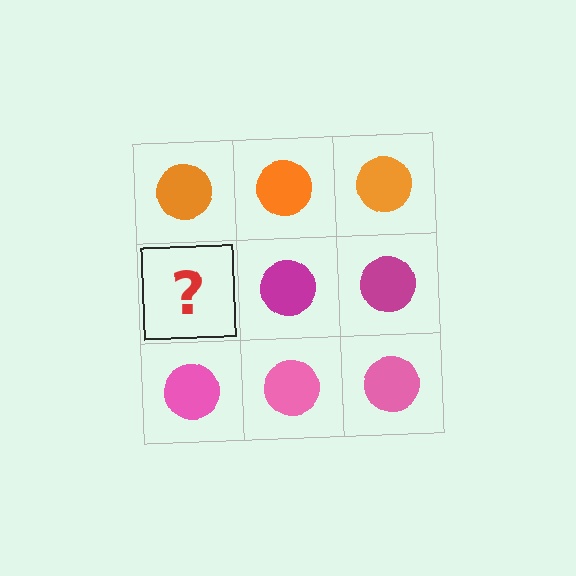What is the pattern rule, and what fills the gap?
The rule is that each row has a consistent color. The gap should be filled with a magenta circle.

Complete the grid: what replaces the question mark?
The question mark should be replaced with a magenta circle.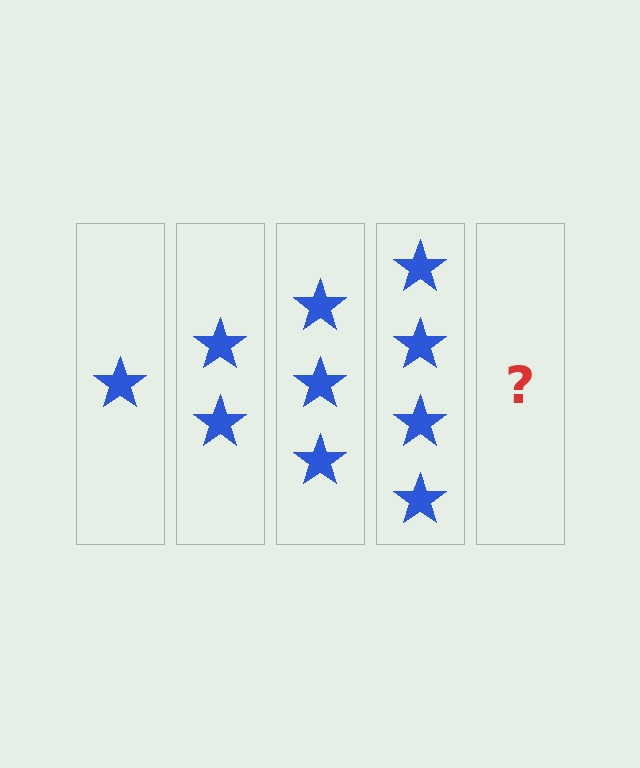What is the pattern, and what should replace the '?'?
The pattern is that each step adds one more star. The '?' should be 5 stars.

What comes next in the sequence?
The next element should be 5 stars.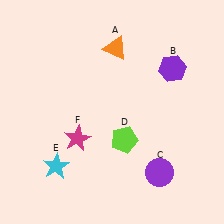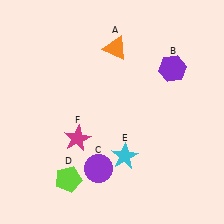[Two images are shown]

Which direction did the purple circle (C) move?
The purple circle (C) moved left.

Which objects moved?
The objects that moved are: the purple circle (C), the lime pentagon (D), the cyan star (E).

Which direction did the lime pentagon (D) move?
The lime pentagon (D) moved left.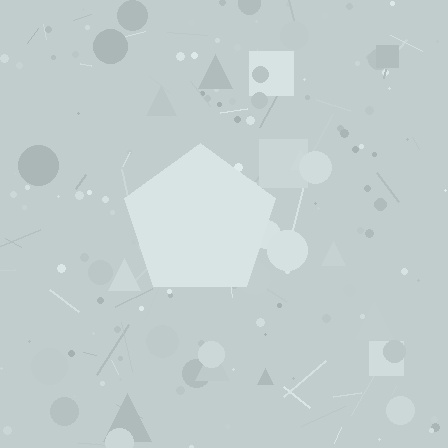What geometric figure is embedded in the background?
A pentagon is embedded in the background.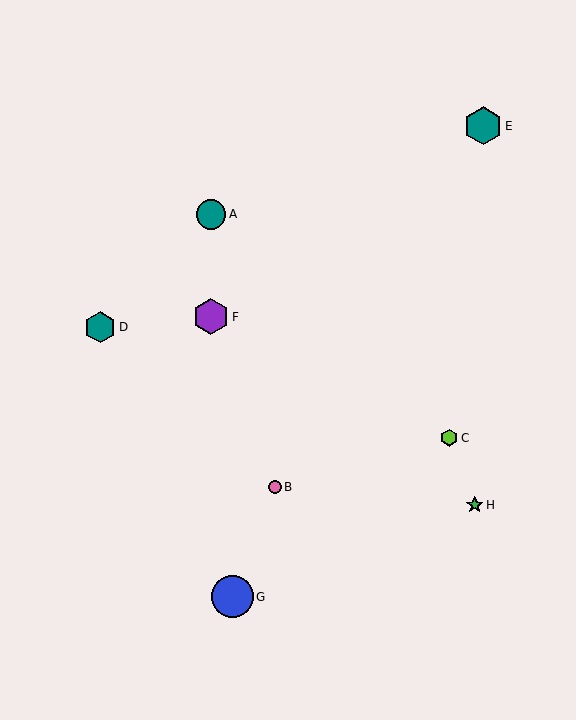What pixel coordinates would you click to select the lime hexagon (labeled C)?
Click at (449, 438) to select the lime hexagon C.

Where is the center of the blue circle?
The center of the blue circle is at (232, 597).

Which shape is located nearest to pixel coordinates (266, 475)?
The pink circle (labeled B) at (275, 487) is nearest to that location.